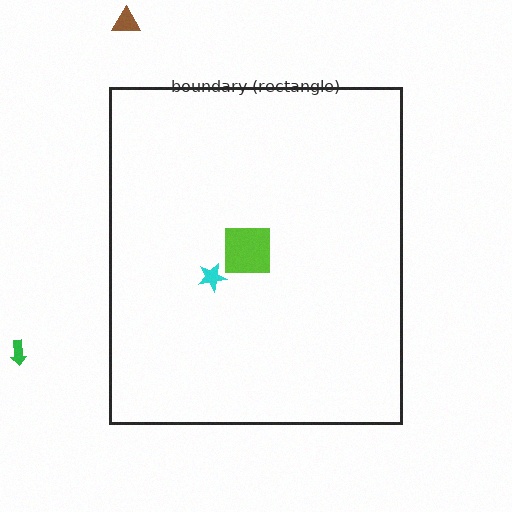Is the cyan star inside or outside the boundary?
Inside.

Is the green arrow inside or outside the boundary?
Outside.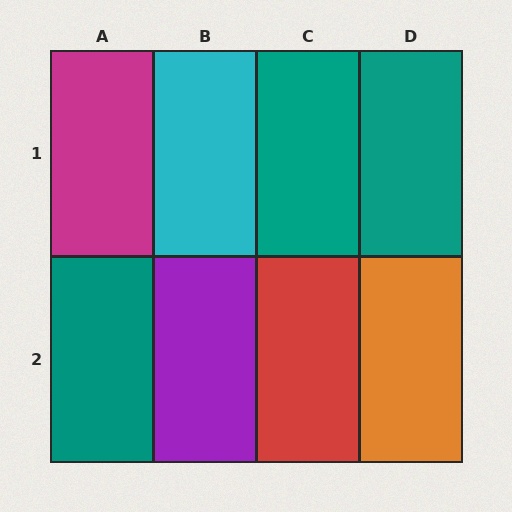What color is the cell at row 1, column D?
Teal.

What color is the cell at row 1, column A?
Magenta.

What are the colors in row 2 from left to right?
Teal, purple, red, orange.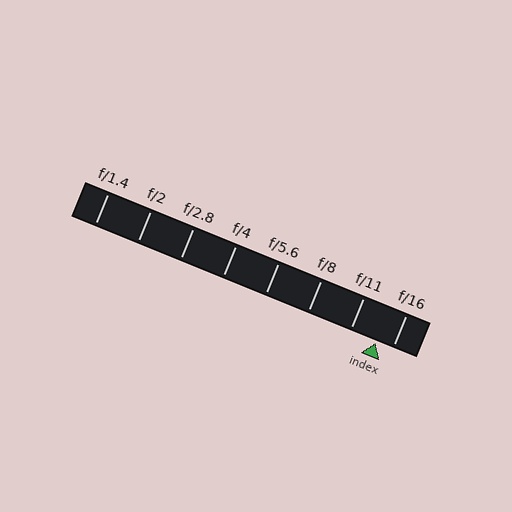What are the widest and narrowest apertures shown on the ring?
The widest aperture shown is f/1.4 and the narrowest is f/16.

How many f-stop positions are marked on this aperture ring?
There are 8 f-stop positions marked.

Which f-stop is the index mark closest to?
The index mark is closest to f/16.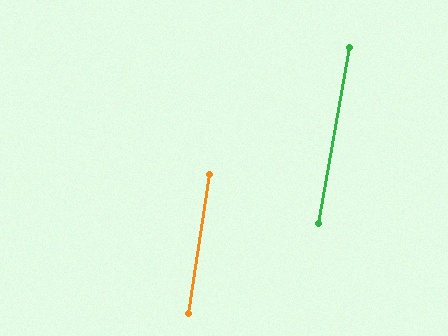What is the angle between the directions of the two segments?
Approximately 2 degrees.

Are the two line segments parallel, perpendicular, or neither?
Parallel — their directions differ by only 1.7°.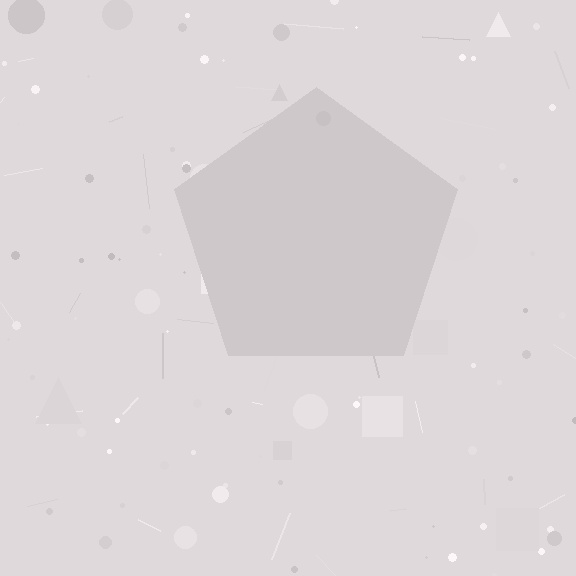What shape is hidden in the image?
A pentagon is hidden in the image.